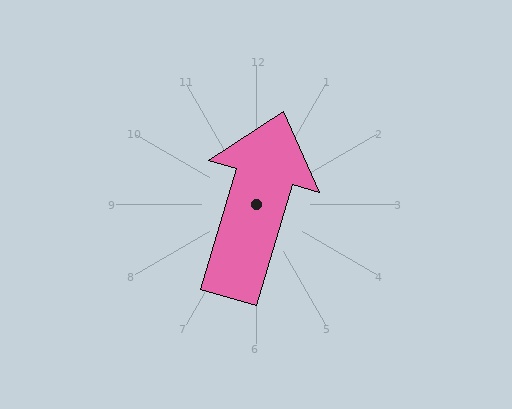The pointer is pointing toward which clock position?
Roughly 1 o'clock.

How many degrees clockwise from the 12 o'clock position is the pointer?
Approximately 16 degrees.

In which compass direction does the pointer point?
North.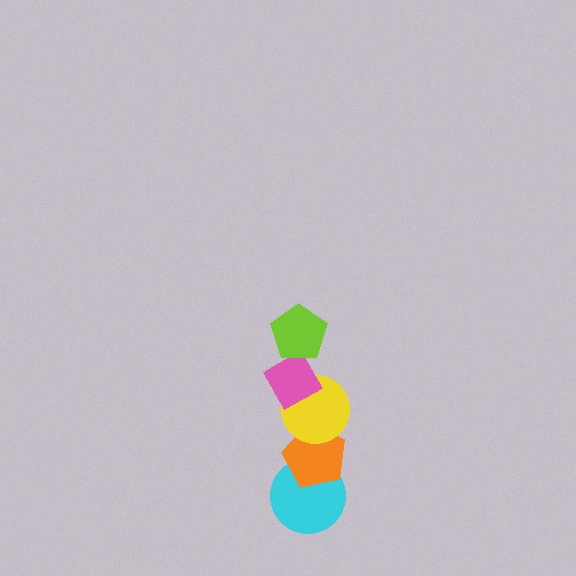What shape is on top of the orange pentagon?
The yellow circle is on top of the orange pentagon.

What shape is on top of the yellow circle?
The pink diamond is on top of the yellow circle.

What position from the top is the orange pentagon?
The orange pentagon is 4th from the top.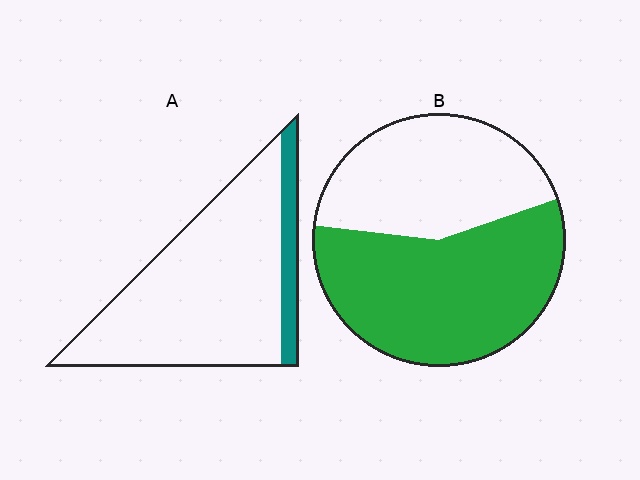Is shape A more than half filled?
No.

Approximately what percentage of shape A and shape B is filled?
A is approximately 15% and B is approximately 55%.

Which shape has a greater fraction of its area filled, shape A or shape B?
Shape B.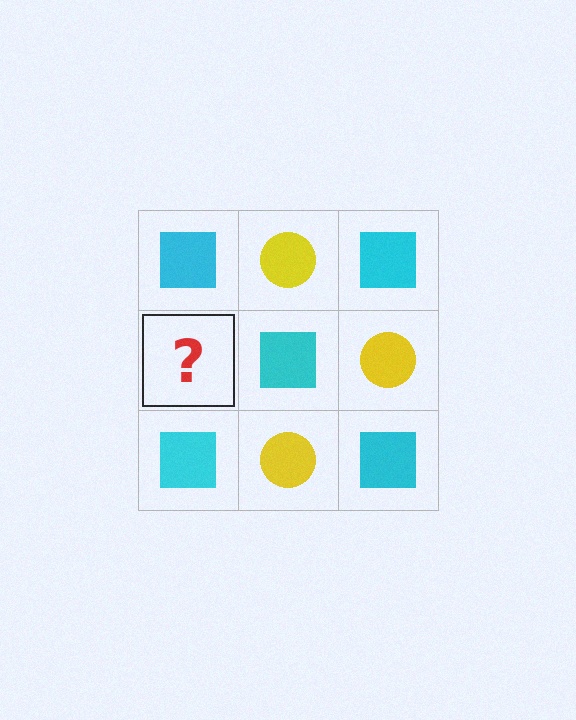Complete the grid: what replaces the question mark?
The question mark should be replaced with a yellow circle.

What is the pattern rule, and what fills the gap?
The rule is that it alternates cyan square and yellow circle in a checkerboard pattern. The gap should be filled with a yellow circle.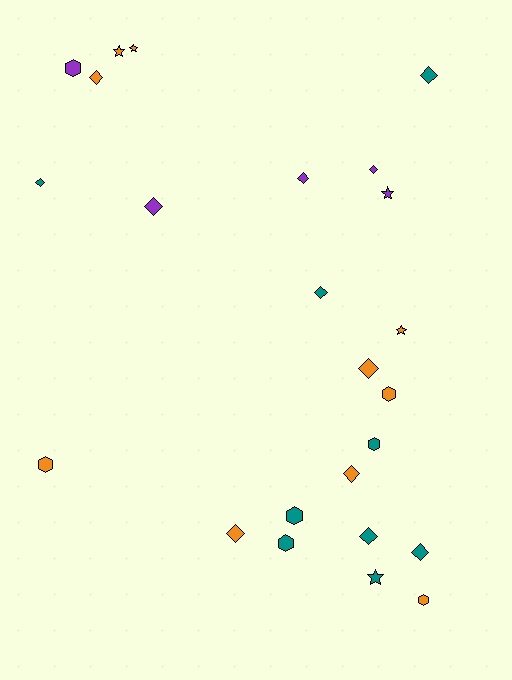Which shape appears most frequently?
Diamond, with 12 objects.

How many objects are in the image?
There are 24 objects.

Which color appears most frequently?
Orange, with 10 objects.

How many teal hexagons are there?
There are 3 teal hexagons.